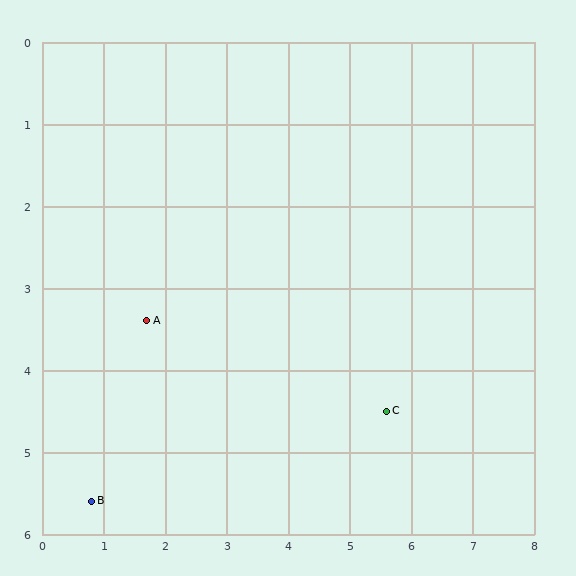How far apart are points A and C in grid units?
Points A and C are about 4.1 grid units apart.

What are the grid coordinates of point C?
Point C is at approximately (5.6, 4.5).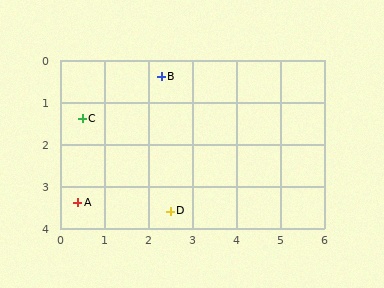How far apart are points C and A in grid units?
Points C and A are about 2.0 grid units apart.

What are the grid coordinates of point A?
Point A is at approximately (0.4, 3.4).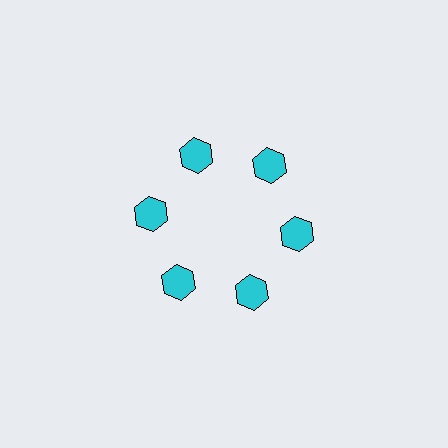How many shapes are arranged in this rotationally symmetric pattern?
There are 6 shapes, arranged in 6 groups of 1.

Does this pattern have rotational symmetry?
Yes, this pattern has 6-fold rotational symmetry. It looks the same after rotating 60 degrees around the center.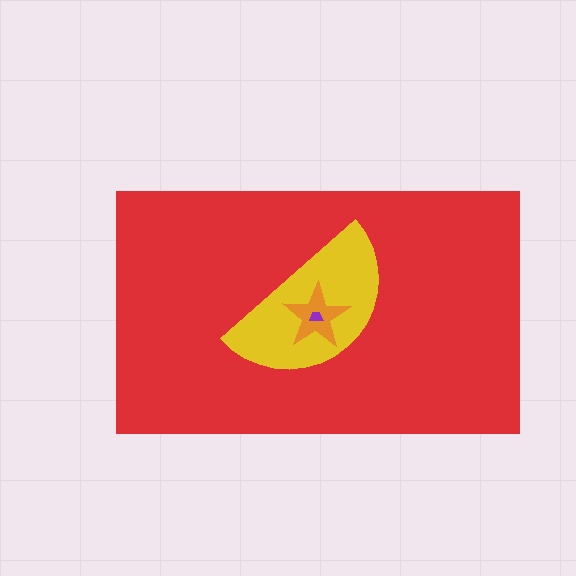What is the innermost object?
The purple trapezoid.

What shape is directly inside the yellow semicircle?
The orange star.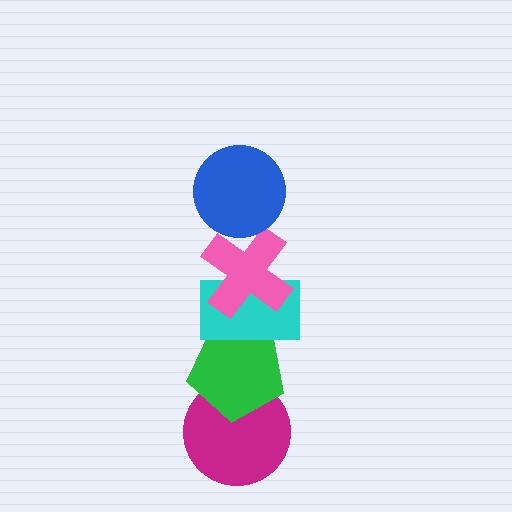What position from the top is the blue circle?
The blue circle is 1st from the top.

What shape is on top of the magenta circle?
The green pentagon is on top of the magenta circle.